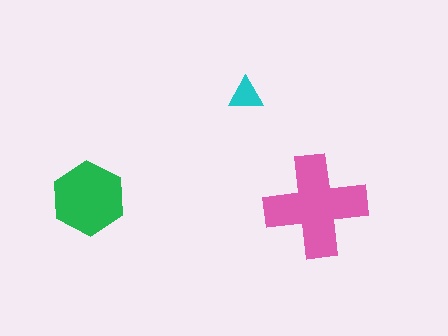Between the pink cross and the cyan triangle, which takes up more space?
The pink cross.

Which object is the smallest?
The cyan triangle.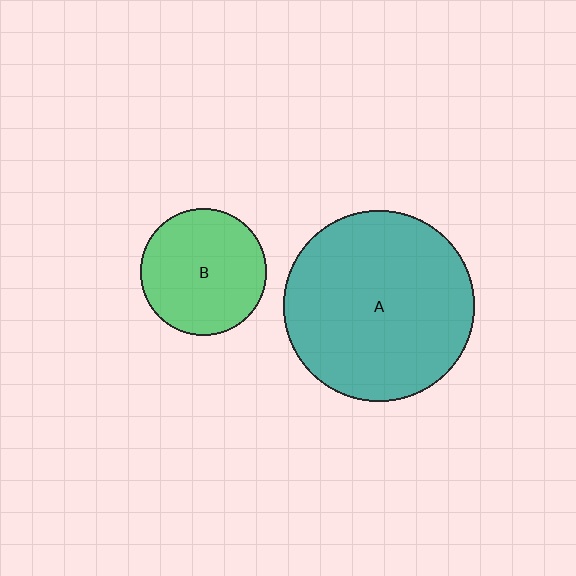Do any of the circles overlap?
No, none of the circles overlap.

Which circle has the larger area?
Circle A (teal).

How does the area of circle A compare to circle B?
Approximately 2.3 times.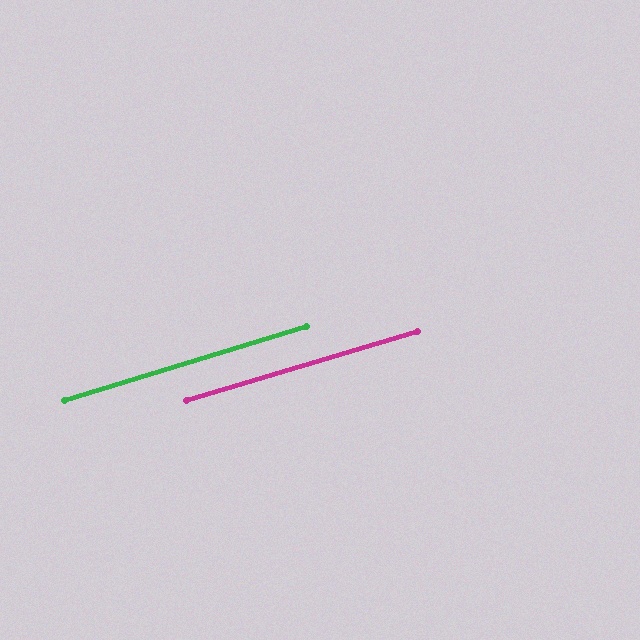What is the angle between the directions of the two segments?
Approximately 0 degrees.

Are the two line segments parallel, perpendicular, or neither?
Parallel — their directions differ by only 0.1°.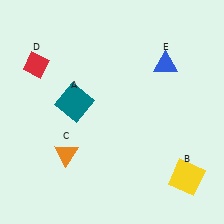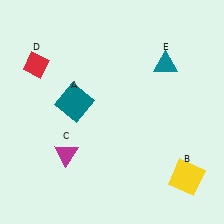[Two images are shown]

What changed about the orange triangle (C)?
In Image 1, C is orange. In Image 2, it changed to magenta.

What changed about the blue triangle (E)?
In Image 1, E is blue. In Image 2, it changed to teal.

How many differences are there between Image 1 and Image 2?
There are 2 differences between the two images.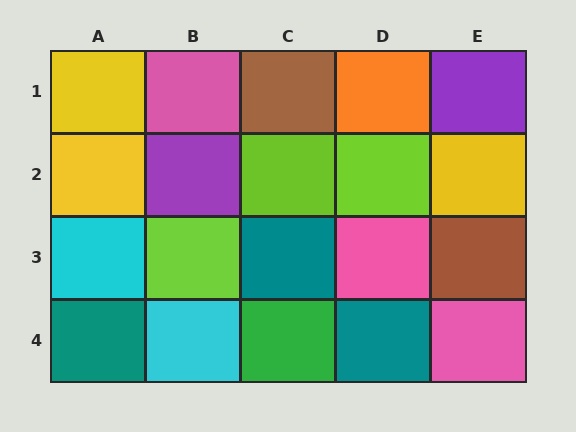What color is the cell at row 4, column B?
Cyan.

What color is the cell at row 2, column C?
Lime.